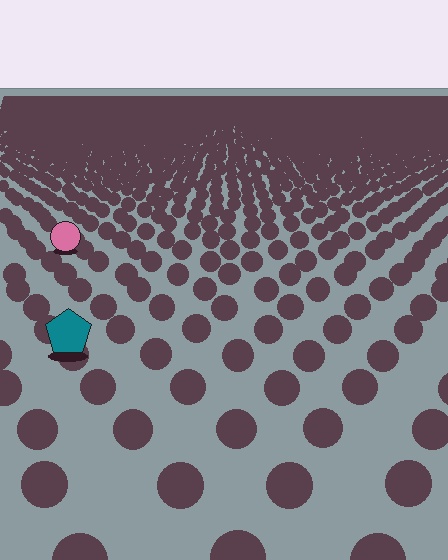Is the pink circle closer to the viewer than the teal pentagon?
No. The teal pentagon is closer — you can tell from the texture gradient: the ground texture is coarser near it.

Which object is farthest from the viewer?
The pink circle is farthest from the viewer. It appears smaller and the ground texture around it is denser.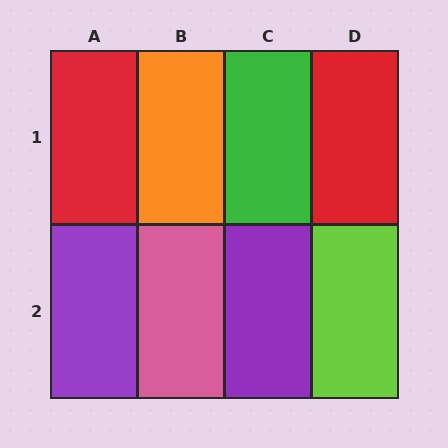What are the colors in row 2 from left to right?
Purple, pink, purple, lime.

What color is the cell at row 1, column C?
Green.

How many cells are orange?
1 cell is orange.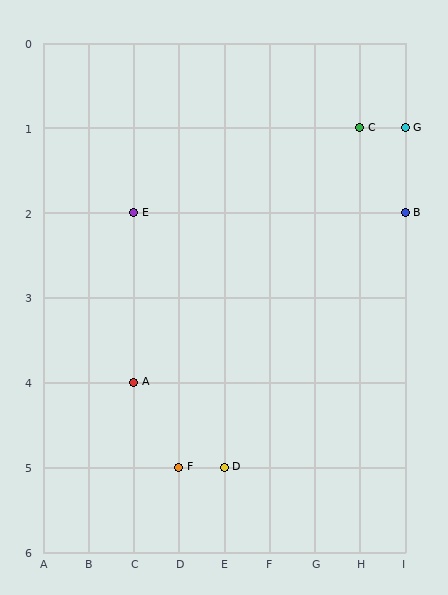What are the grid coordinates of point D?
Point D is at grid coordinates (E, 5).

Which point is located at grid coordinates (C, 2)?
Point E is at (C, 2).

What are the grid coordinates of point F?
Point F is at grid coordinates (D, 5).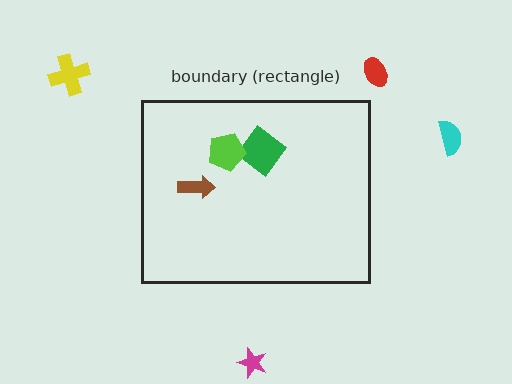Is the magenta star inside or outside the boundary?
Outside.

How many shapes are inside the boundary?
3 inside, 4 outside.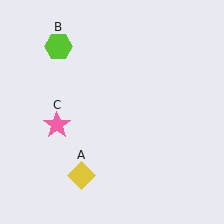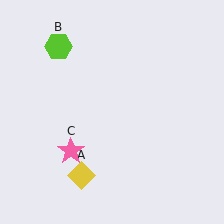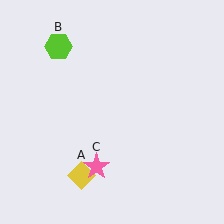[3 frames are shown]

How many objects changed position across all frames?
1 object changed position: pink star (object C).